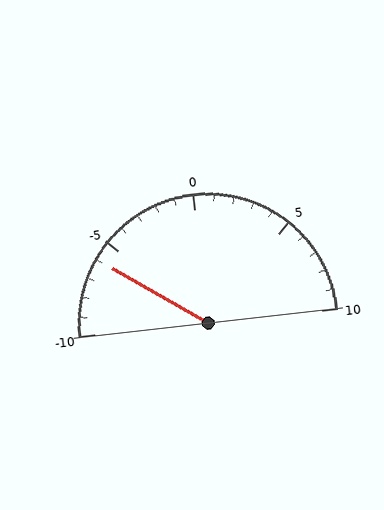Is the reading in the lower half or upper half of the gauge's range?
The reading is in the lower half of the range (-10 to 10).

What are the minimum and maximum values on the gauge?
The gauge ranges from -10 to 10.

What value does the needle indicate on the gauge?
The needle indicates approximately -6.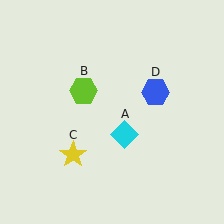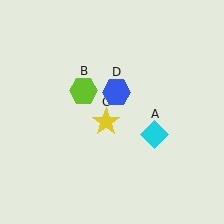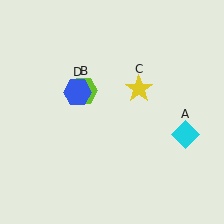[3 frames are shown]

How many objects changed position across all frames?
3 objects changed position: cyan diamond (object A), yellow star (object C), blue hexagon (object D).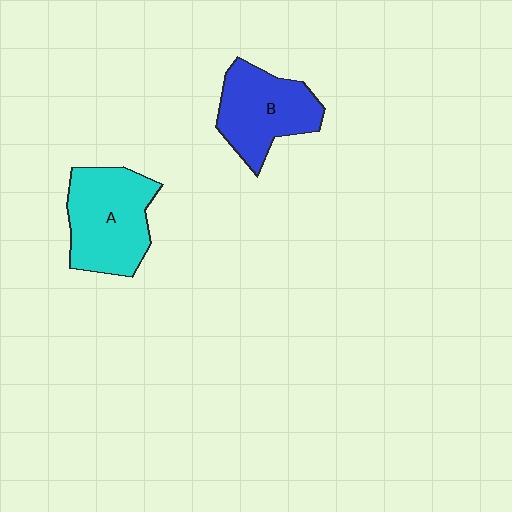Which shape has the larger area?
Shape A (cyan).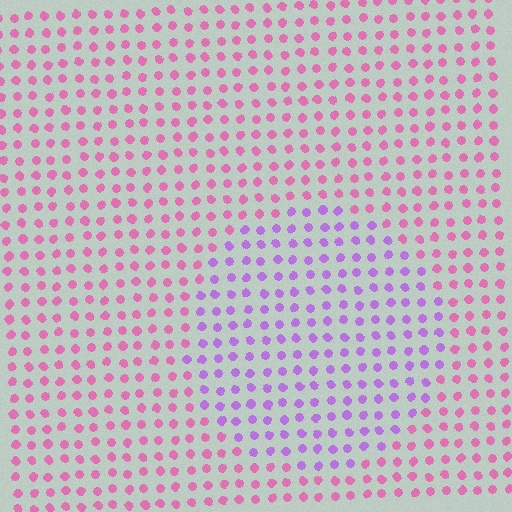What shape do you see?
I see a circle.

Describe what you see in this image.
The image is filled with small pink elements in a uniform arrangement. A circle-shaped region is visible where the elements are tinted to a slightly different hue, forming a subtle color boundary.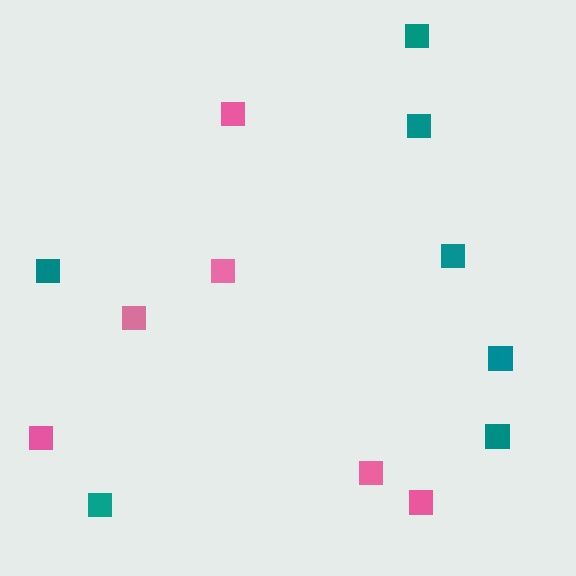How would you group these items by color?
There are 2 groups: one group of pink squares (6) and one group of teal squares (7).